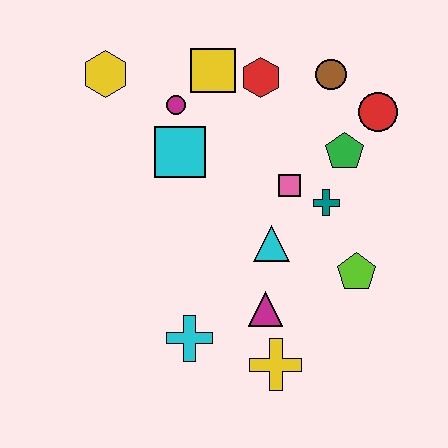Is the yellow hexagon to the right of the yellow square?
No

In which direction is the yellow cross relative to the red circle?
The yellow cross is below the red circle.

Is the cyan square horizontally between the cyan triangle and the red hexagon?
No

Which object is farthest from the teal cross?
The yellow hexagon is farthest from the teal cross.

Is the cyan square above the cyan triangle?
Yes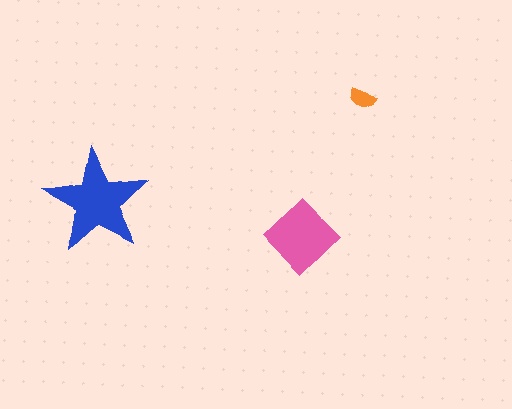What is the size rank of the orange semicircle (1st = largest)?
3rd.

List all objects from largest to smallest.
The blue star, the pink diamond, the orange semicircle.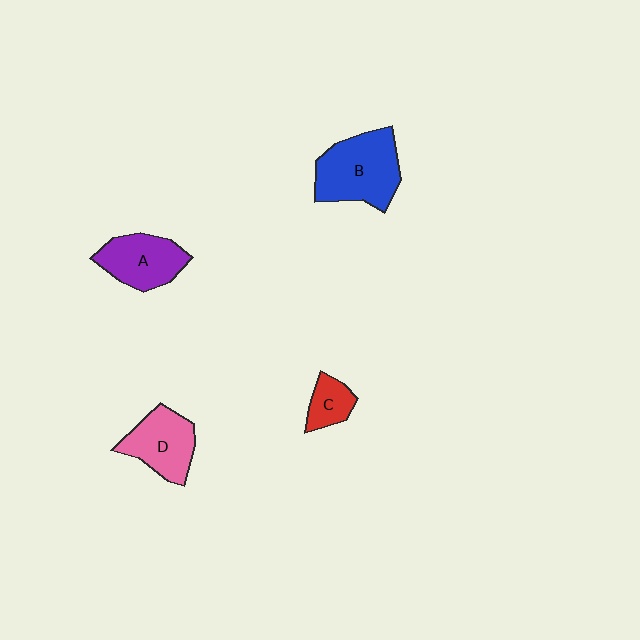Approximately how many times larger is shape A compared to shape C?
Approximately 1.9 times.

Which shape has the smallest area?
Shape C (red).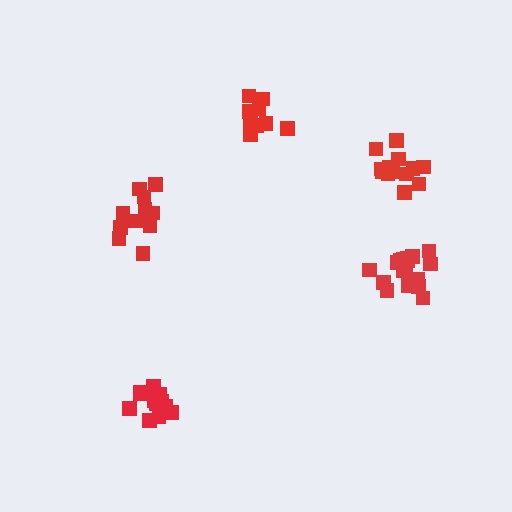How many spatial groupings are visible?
There are 5 spatial groupings.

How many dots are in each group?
Group 1: 13 dots, Group 2: 14 dots, Group 3: 14 dots, Group 4: 17 dots, Group 5: 11 dots (69 total).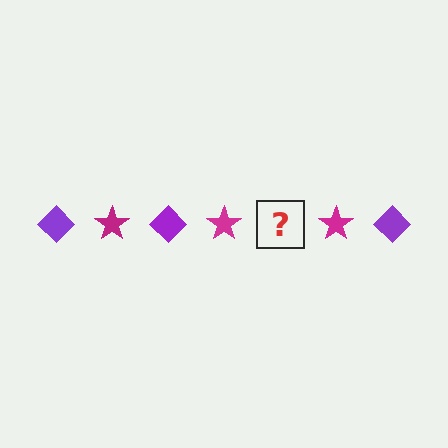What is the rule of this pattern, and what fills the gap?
The rule is that the pattern alternates between purple diamond and magenta star. The gap should be filled with a purple diamond.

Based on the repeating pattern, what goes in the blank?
The blank should be a purple diamond.